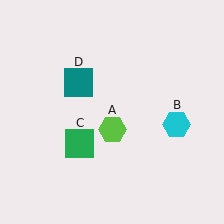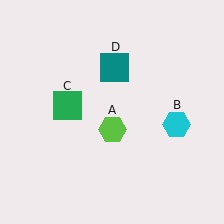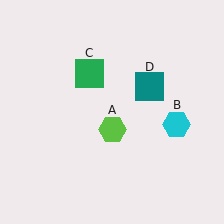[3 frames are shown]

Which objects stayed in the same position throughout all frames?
Lime hexagon (object A) and cyan hexagon (object B) remained stationary.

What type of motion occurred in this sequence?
The green square (object C), teal square (object D) rotated clockwise around the center of the scene.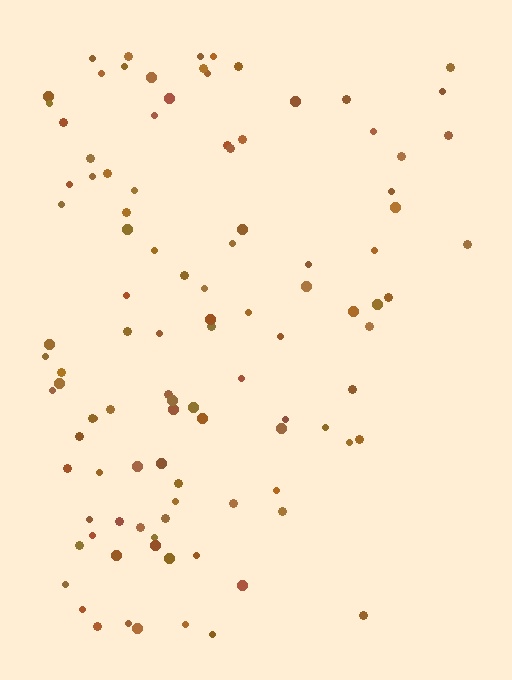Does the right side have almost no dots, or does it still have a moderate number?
Still a moderate number, just noticeably fewer than the left.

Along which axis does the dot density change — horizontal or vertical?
Horizontal.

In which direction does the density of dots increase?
From right to left, with the left side densest.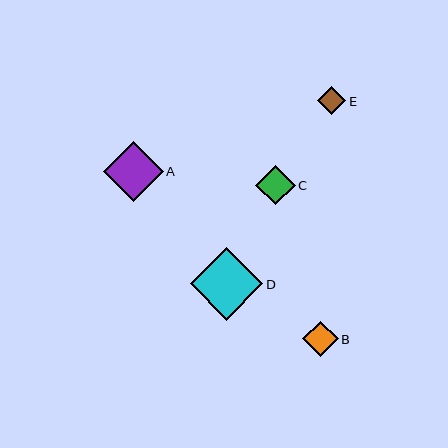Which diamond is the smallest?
Diamond E is the smallest with a size of approximately 28 pixels.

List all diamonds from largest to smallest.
From largest to smallest: D, A, C, B, E.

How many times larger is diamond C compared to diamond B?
Diamond C is approximately 1.1 times the size of diamond B.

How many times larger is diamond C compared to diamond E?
Diamond C is approximately 1.4 times the size of diamond E.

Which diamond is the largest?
Diamond D is the largest with a size of approximately 72 pixels.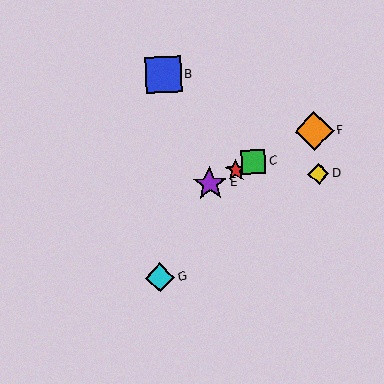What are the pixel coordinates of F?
Object F is at (314, 131).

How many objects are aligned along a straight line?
4 objects (A, C, E, F) are aligned along a straight line.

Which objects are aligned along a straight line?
Objects A, C, E, F are aligned along a straight line.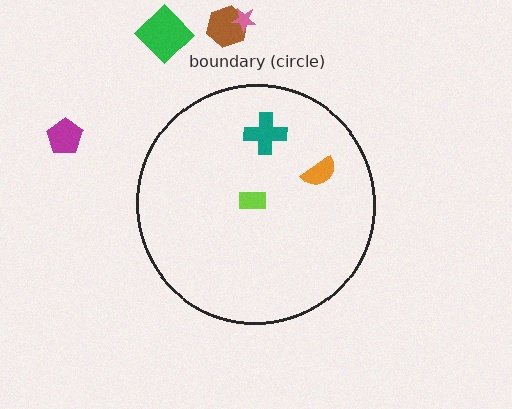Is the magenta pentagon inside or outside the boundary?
Outside.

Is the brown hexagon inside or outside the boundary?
Outside.